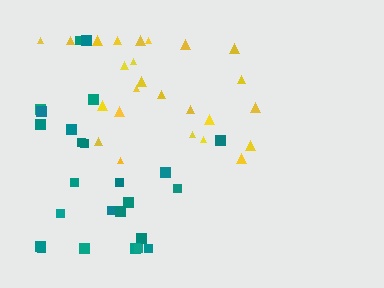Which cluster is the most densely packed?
Yellow.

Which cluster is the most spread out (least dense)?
Teal.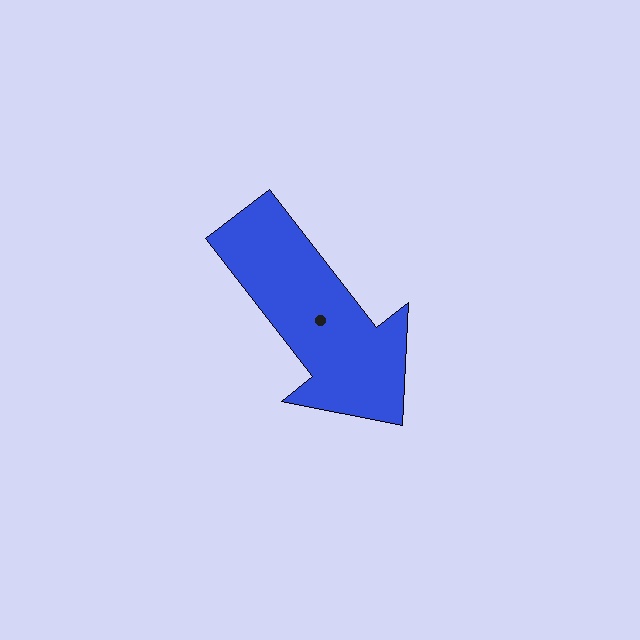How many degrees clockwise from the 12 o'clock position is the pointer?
Approximately 142 degrees.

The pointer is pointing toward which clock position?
Roughly 5 o'clock.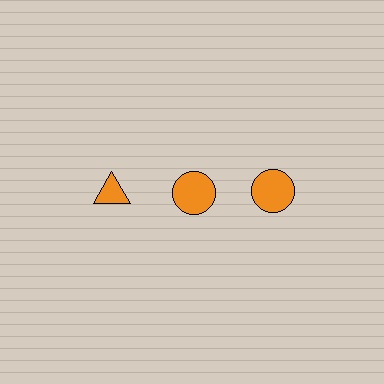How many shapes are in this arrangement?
There are 3 shapes arranged in a grid pattern.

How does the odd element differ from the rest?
It has a different shape: triangle instead of circle.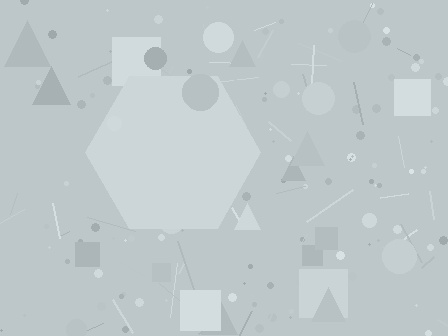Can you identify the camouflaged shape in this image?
The camouflaged shape is a hexagon.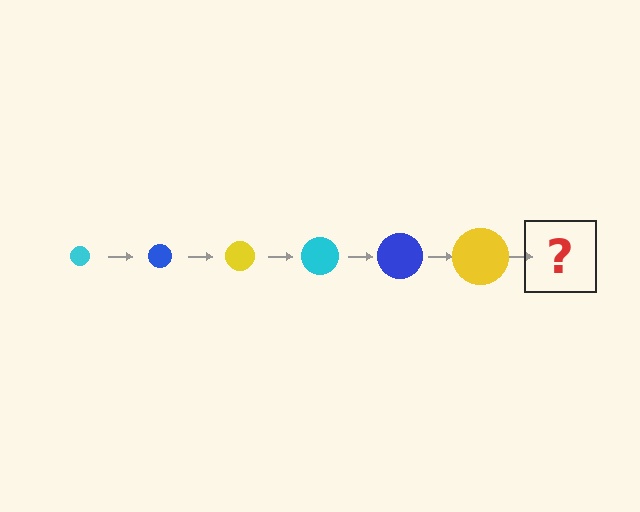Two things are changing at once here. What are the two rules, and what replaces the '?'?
The two rules are that the circle grows larger each step and the color cycles through cyan, blue, and yellow. The '?' should be a cyan circle, larger than the previous one.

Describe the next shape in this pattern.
It should be a cyan circle, larger than the previous one.